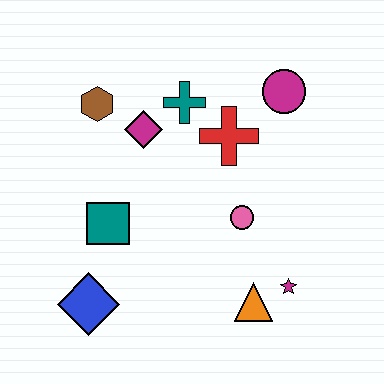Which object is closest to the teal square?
The blue diamond is closest to the teal square.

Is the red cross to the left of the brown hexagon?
No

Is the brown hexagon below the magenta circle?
Yes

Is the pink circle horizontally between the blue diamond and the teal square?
No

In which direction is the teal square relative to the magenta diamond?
The teal square is below the magenta diamond.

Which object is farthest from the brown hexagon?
The magenta star is farthest from the brown hexagon.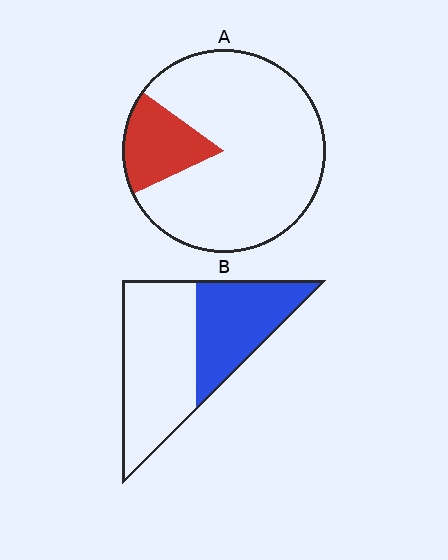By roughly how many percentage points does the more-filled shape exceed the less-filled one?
By roughly 25 percentage points (B over A).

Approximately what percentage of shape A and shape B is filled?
A is approximately 15% and B is approximately 40%.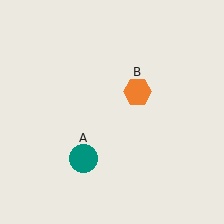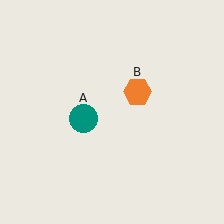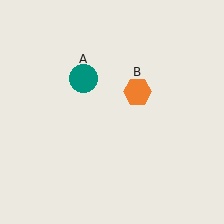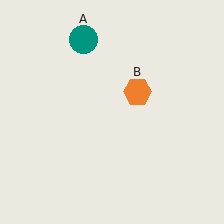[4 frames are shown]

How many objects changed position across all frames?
1 object changed position: teal circle (object A).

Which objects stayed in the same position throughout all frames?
Orange hexagon (object B) remained stationary.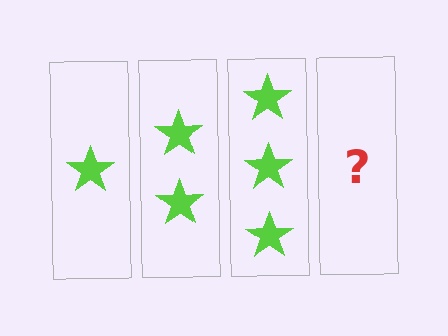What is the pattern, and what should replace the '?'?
The pattern is that each step adds one more star. The '?' should be 4 stars.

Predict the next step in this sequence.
The next step is 4 stars.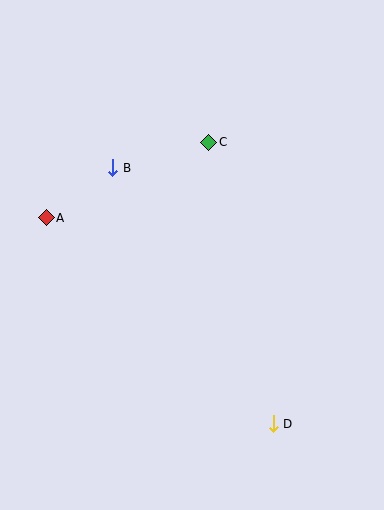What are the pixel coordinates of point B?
Point B is at (113, 168).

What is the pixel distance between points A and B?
The distance between A and B is 83 pixels.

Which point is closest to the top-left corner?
Point B is closest to the top-left corner.